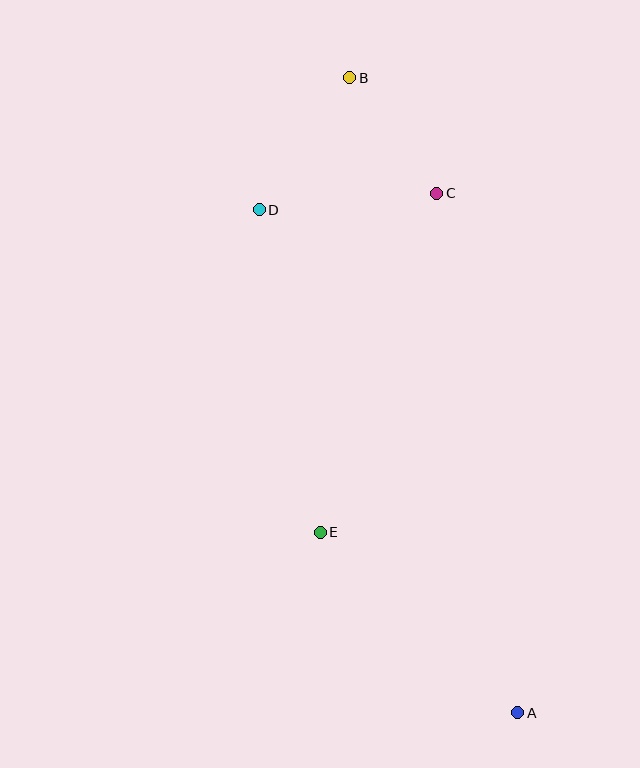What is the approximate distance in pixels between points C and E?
The distance between C and E is approximately 359 pixels.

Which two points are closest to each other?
Points B and C are closest to each other.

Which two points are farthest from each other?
Points A and B are farthest from each other.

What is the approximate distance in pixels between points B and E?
The distance between B and E is approximately 456 pixels.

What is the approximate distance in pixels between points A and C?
The distance between A and C is approximately 526 pixels.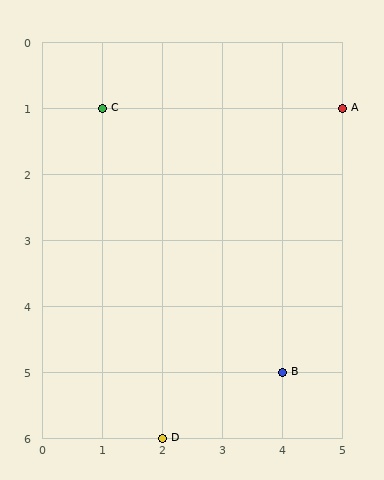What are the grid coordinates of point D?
Point D is at grid coordinates (2, 6).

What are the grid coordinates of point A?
Point A is at grid coordinates (5, 1).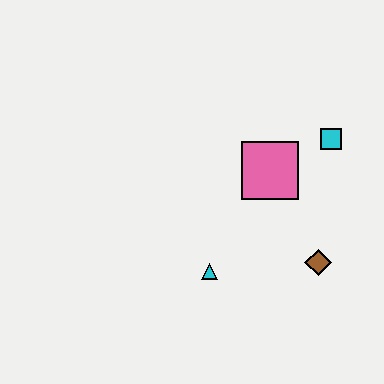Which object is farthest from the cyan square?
The cyan triangle is farthest from the cyan square.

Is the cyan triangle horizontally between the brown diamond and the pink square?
No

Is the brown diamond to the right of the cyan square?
No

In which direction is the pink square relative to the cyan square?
The pink square is to the left of the cyan square.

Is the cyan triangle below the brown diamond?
Yes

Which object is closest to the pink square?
The cyan square is closest to the pink square.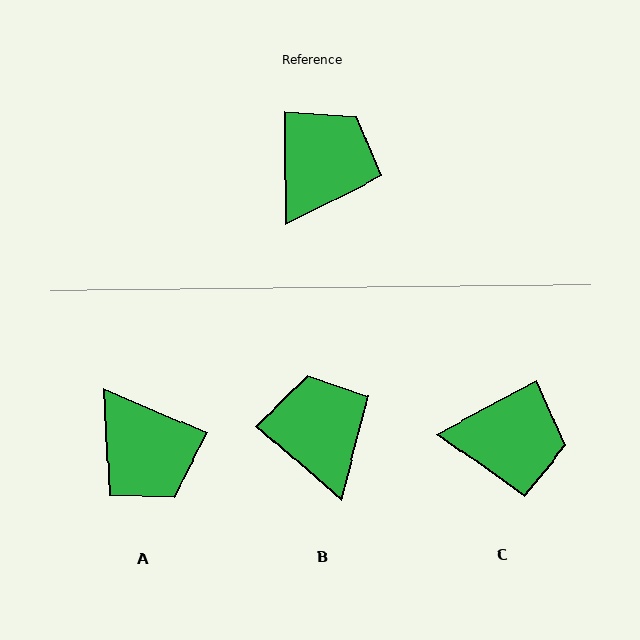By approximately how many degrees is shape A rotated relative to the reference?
Approximately 114 degrees clockwise.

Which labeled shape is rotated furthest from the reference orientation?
A, about 114 degrees away.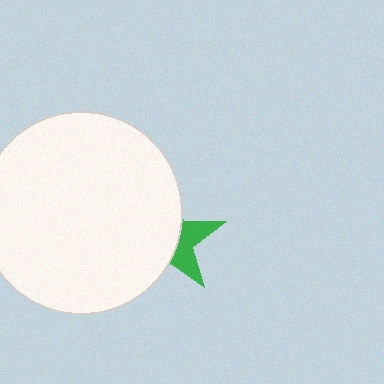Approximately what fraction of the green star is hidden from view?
Roughly 65% of the green star is hidden behind the white circle.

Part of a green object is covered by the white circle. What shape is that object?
It is a star.